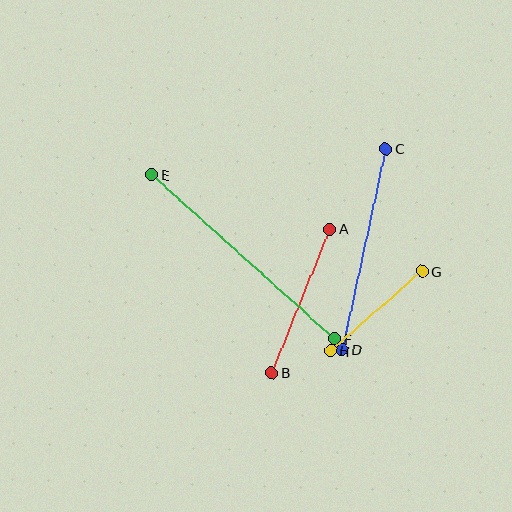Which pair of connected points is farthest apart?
Points E and F are farthest apart.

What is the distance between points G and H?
The distance is approximately 121 pixels.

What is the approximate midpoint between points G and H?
The midpoint is at approximately (376, 311) pixels.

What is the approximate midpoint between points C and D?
The midpoint is at approximately (364, 249) pixels.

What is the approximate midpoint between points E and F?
The midpoint is at approximately (243, 257) pixels.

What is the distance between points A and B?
The distance is approximately 155 pixels.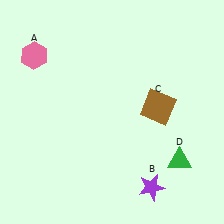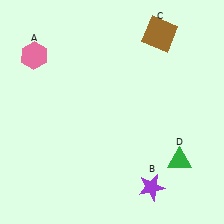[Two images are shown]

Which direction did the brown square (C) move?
The brown square (C) moved up.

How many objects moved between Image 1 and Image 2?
1 object moved between the two images.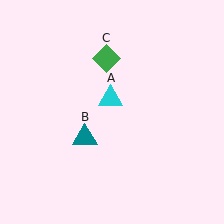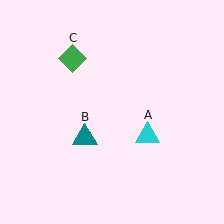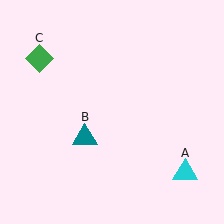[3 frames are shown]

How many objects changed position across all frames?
2 objects changed position: cyan triangle (object A), green diamond (object C).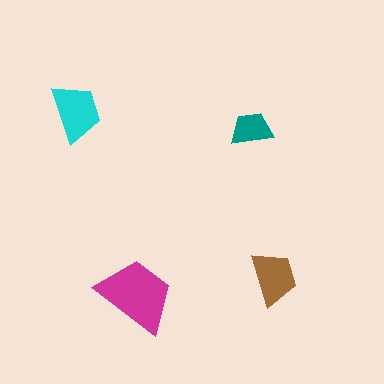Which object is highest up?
The cyan trapezoid is topmost.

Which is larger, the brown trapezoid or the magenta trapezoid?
The magenta one.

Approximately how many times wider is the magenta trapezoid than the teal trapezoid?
About 2 times wider.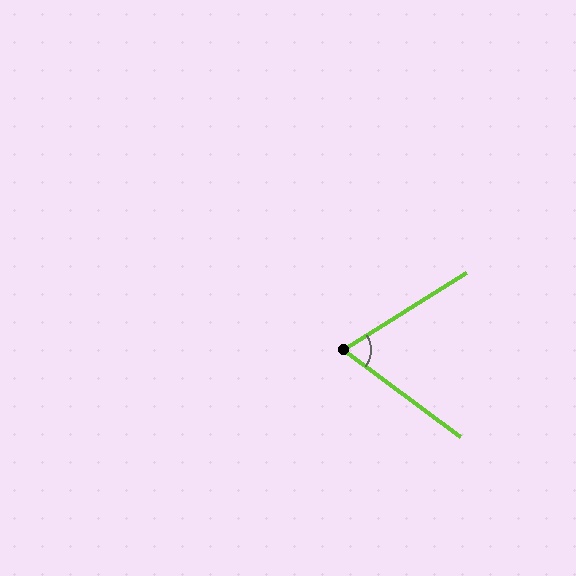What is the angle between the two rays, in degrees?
Approximately 69 degrees.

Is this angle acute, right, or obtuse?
It is acute.